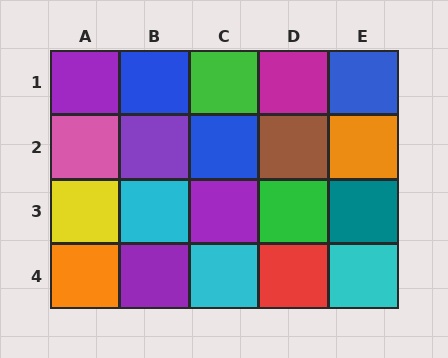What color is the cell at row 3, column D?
Green.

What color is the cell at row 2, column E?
Orange.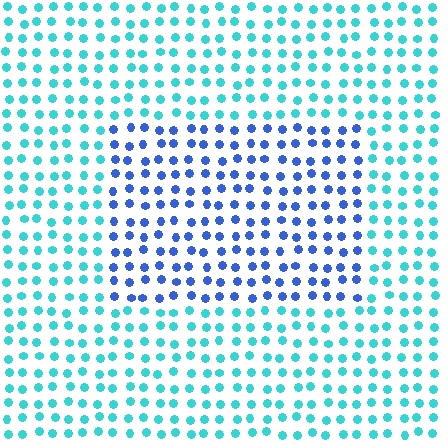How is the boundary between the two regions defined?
The boundary is defined purely by a slight shift in hue (about 45 degrees). Spacing, size, and orientation are identical on both sides.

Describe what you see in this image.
The image is filled with small cyan elements in a uniform arrangement. A rectangle-shaped region is visible where the elements are tinted to a slightly different hue, forming a subtle color boundary.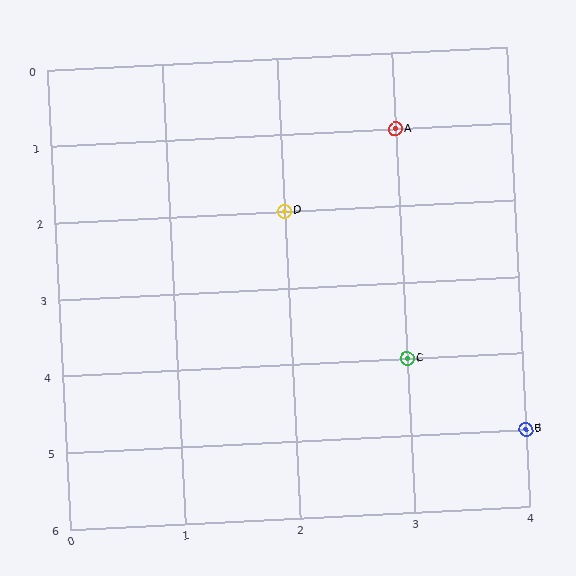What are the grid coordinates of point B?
Point B is at grid coordinates (4, 5).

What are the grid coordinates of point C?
Point C is at grid coordinates (3, 4).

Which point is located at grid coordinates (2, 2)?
Point D is at (2, 2).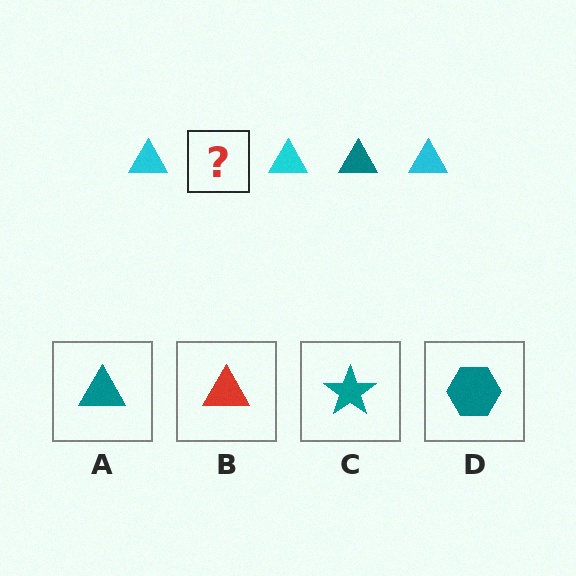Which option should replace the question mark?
Option A.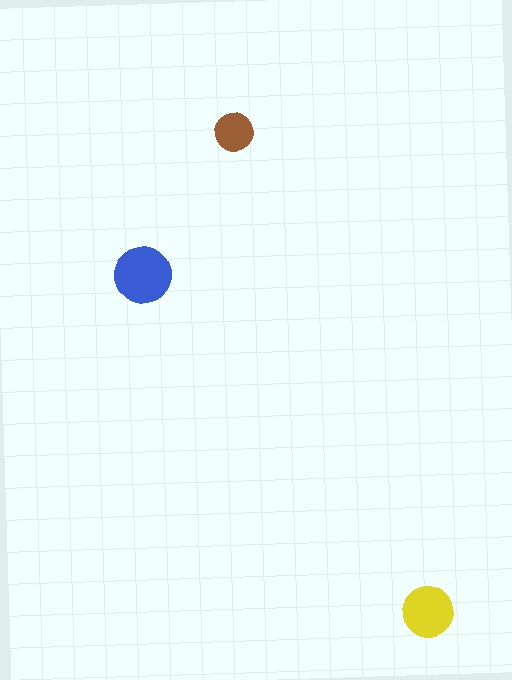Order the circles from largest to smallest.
the blue one, the yellow one, the brown one.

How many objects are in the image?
There are 3 objects in the image.